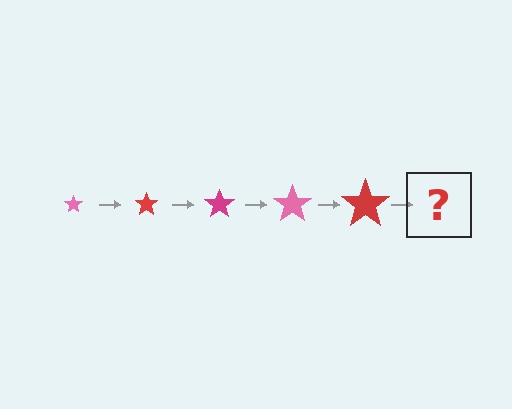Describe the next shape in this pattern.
It should be a magenta star, larger than the previous one.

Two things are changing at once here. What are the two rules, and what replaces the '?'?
The two rules are that the star grows larger each step and the color cycles through pink, red, and magenta. The '?' should be a magenta star, larger than the previous one.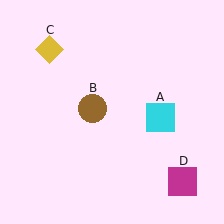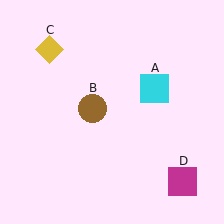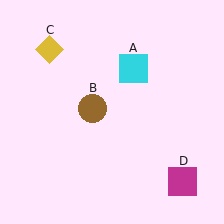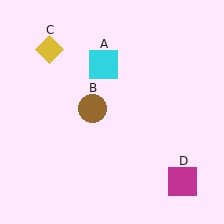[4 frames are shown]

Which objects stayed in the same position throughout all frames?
Brown circle (object B) and yellow diamond (object C) and magenta square (object D) remained stationary.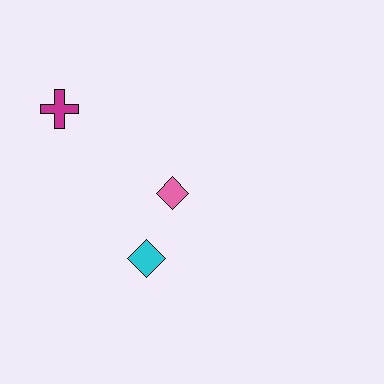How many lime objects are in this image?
There are no lime objects.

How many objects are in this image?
There are 3 objects.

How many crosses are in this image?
There is 1 cross.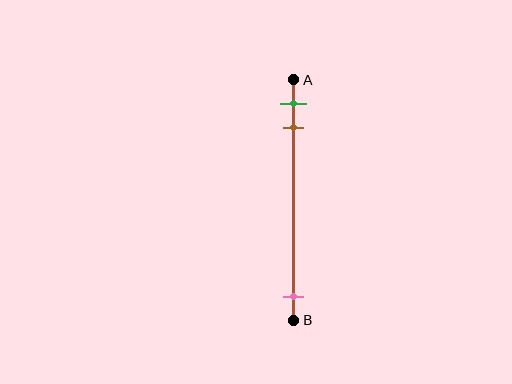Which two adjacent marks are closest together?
The green and brown marks are the closest adjacent pair.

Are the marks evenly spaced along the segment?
No, the marks are not evenly spaced.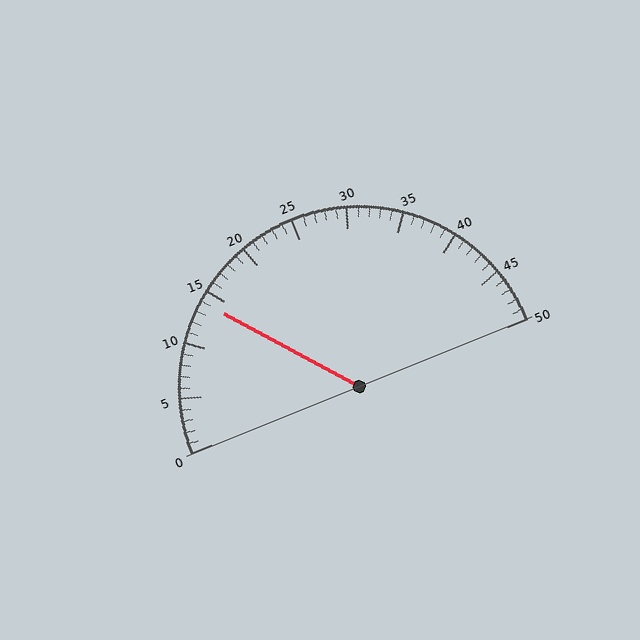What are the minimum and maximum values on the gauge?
The gauge ranges from 0 to 50.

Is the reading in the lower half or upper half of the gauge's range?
The reading is in the lower half of the range (0 to 50).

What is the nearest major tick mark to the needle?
The nearest major tick mark is 15.